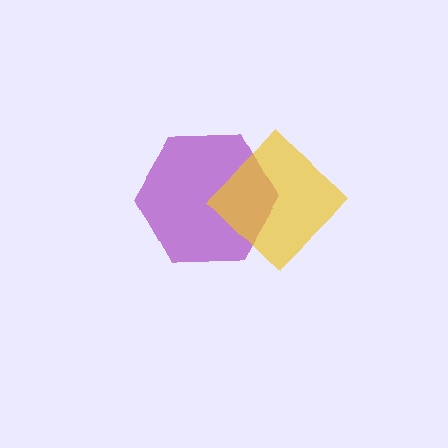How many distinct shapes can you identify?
There are 2 distinct shapes: a purple hexagon, a yellow diamond.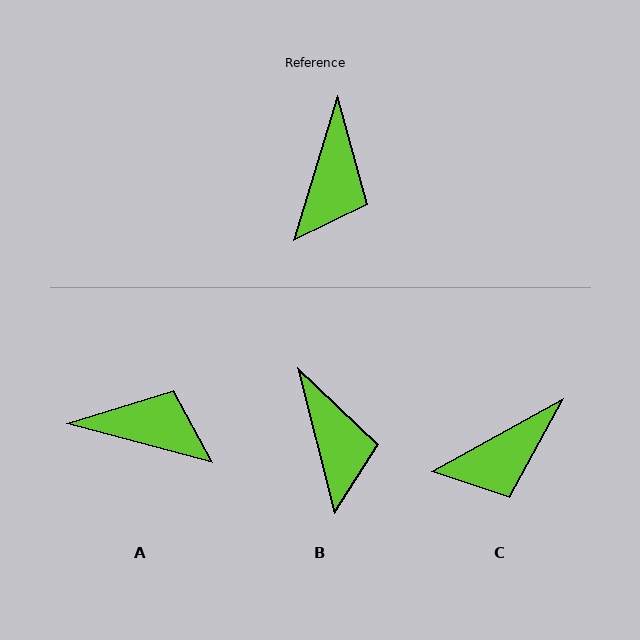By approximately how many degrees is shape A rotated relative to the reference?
Approximately 92 degrees counter-clockwise.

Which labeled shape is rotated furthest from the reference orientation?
A, about 92 degrees away.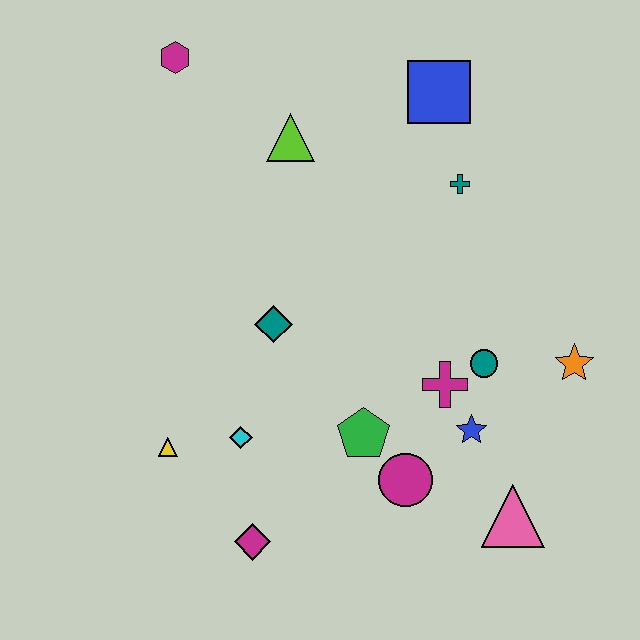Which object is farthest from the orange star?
The magenta hexagon is farthest from the orange star.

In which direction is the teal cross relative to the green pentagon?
The teal cross is above the green pentagon.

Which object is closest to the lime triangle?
The magenta hexagon is closest to the lime triangle.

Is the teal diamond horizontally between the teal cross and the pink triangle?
No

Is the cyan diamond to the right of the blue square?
No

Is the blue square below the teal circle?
No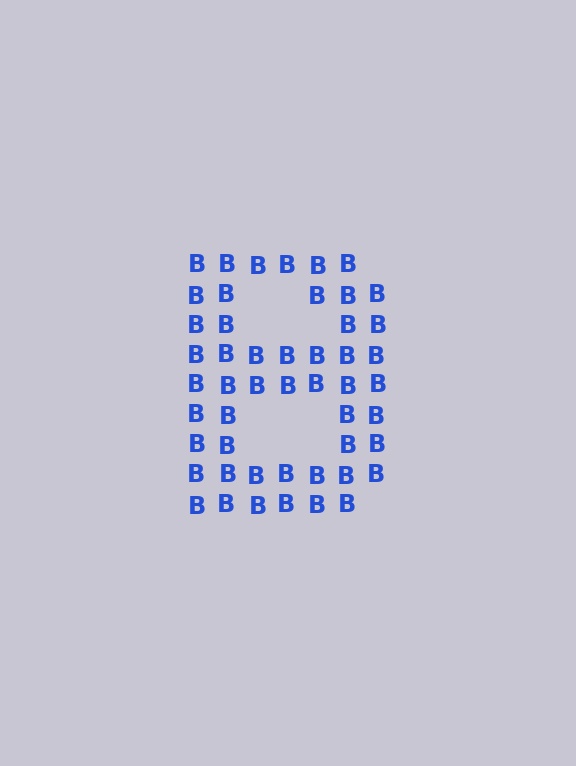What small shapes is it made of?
It is made of small letter B's.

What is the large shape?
The large shape is the letter B.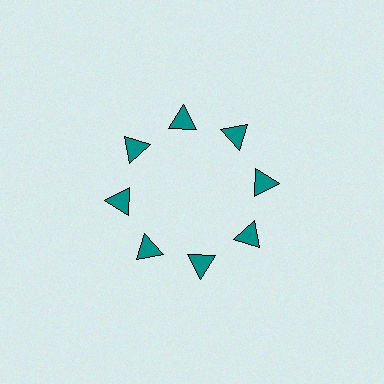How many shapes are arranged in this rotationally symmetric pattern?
There are 8 shapes, arranged in 8 groups of 1.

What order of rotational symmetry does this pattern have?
This pattern has 8-fold rotational symmetry.